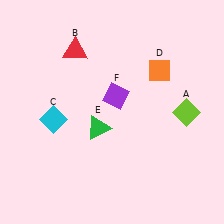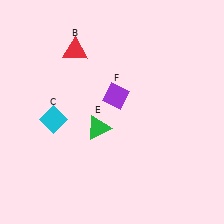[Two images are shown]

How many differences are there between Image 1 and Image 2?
There are 2 differences between the two images.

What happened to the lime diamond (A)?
The lime diamond (A) was removed in Image 2. It was in the bottom-right area of Image 1.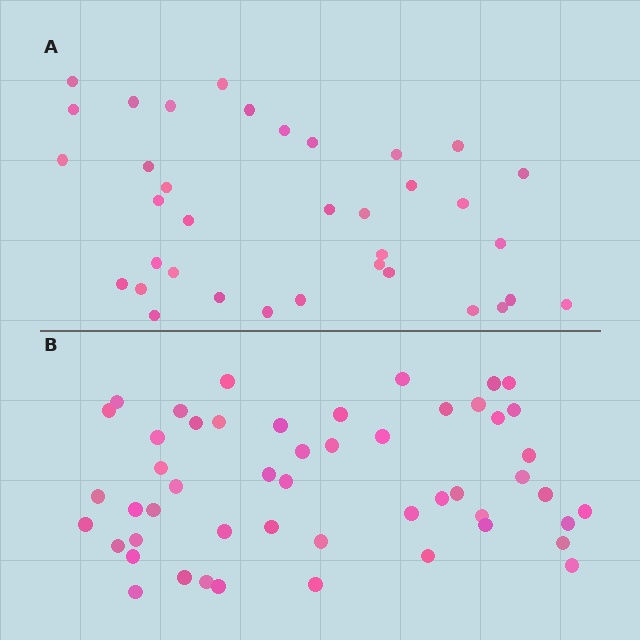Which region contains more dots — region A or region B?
Region B (the bottom region) has more dots.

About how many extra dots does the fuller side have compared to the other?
Region B has approximately 15 more dots than region A.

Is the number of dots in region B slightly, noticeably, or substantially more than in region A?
Region B has noticeably more, but not dramatically so. The ratio is roughly 1.4 to 1.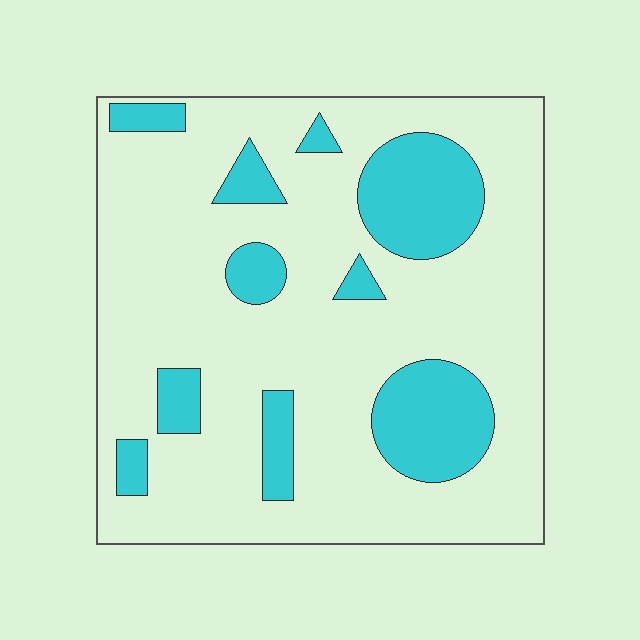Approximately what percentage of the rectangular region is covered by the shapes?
Approximately 20%.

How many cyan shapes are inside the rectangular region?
10.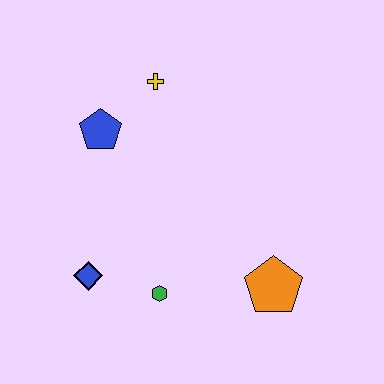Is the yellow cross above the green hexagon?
Yes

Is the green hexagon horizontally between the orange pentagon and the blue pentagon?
Yes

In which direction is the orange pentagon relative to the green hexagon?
The orange pentagon is to the right of the green hexagon.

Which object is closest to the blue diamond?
The green hexagon is closest to the blue diamond.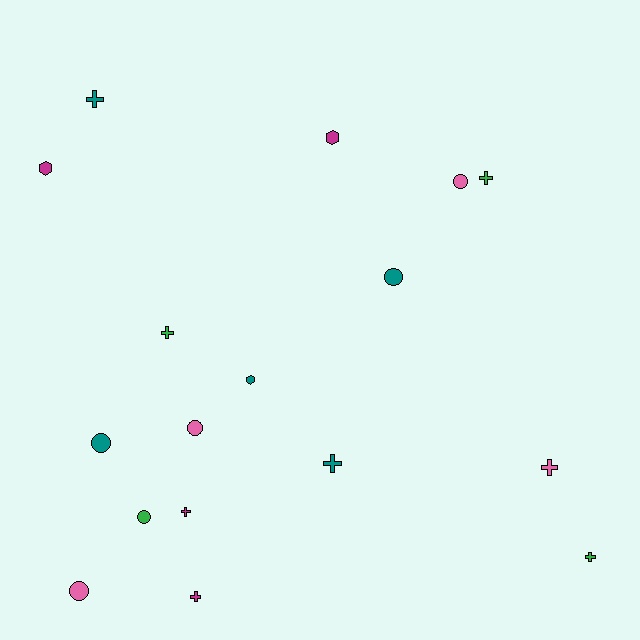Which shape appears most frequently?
Cross, with 8 objects.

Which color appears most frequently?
Teal, with 5 objects.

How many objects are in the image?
There are 17 objects.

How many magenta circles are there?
There are no magenta circles.